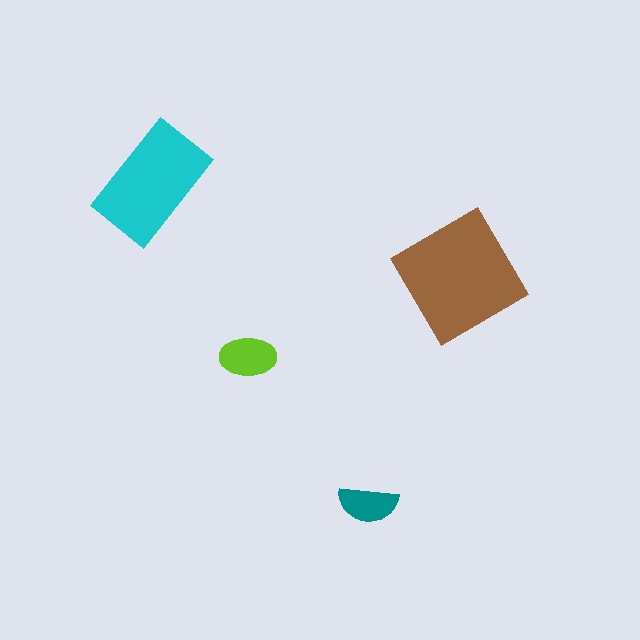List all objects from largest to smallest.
The brown diamond, the cyan rectangle, the lime ellipse, the teal semicircle.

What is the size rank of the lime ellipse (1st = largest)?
3rd.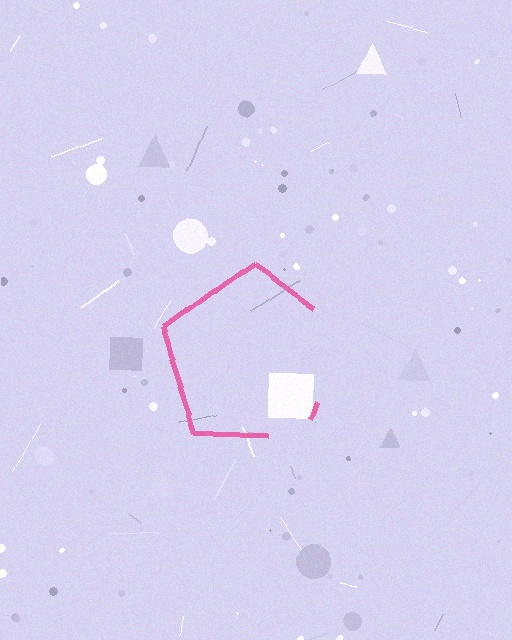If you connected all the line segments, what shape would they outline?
They would outline a pentagon.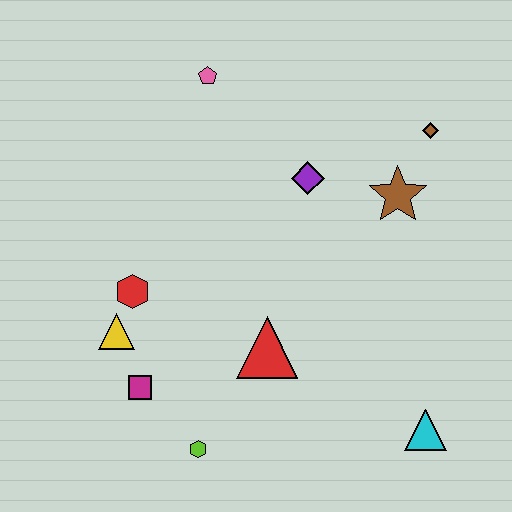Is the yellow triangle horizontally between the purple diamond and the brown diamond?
No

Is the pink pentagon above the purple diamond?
Yes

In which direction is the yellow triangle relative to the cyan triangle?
The yellow triangle is to the left of the cyan triangle.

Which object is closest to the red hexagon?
The yellow triangle is closest to the red hexagon.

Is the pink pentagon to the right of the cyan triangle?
No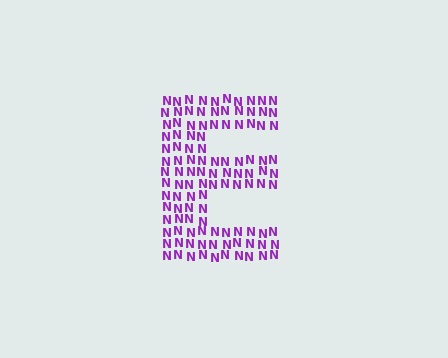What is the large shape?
The large shape is the letter E.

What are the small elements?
The small elements are letter N's.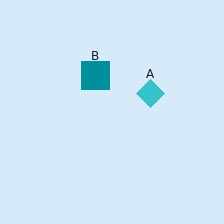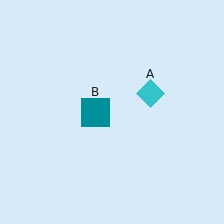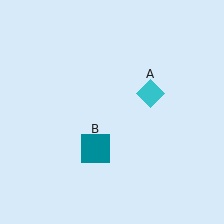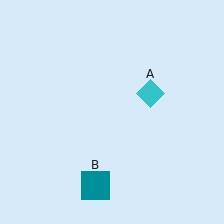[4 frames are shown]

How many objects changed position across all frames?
1 object changed position: teal square (object B).